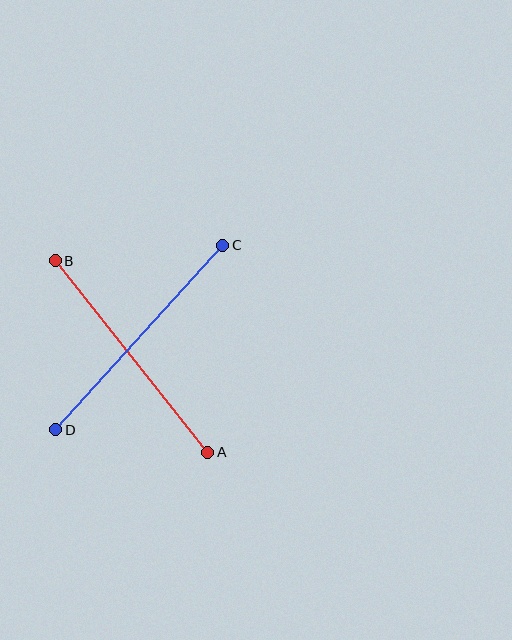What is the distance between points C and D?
The distance is approximately 249 pixels.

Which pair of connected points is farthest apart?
Points C and D are farthest apart.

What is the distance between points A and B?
The distance is approximately 245 pixels.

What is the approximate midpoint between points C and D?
The midpoint is at approximately (139, 338) pixels.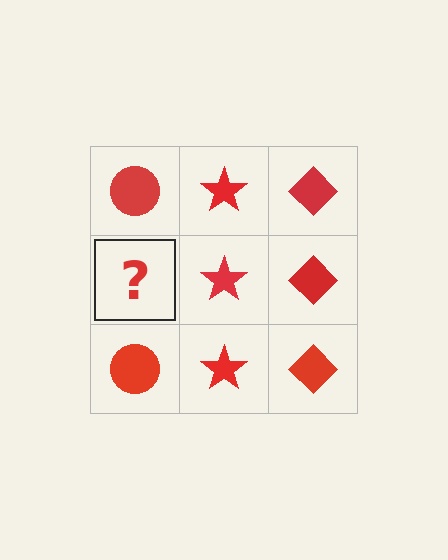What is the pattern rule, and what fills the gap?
The rule is that each column has a consistent shape. The gap should be filled with a red circle.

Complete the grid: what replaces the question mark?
The question mark should be replaced with a red circle.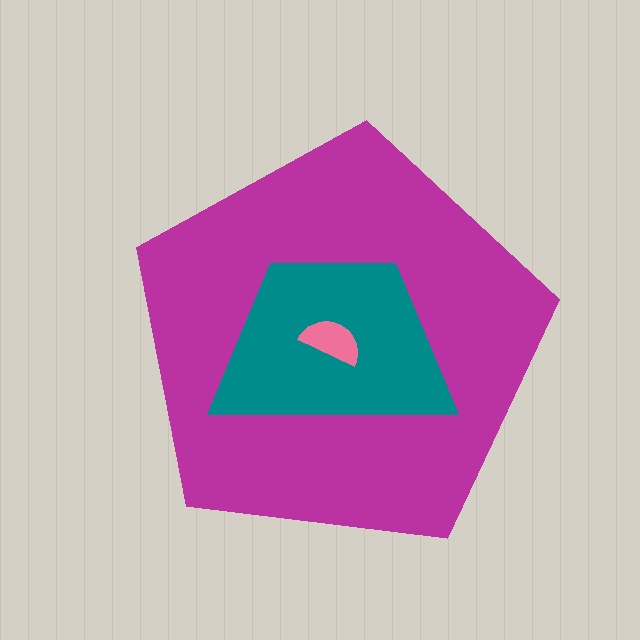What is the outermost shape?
The magenta pentagon.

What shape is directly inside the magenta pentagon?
The teal trapezoid.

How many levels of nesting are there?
3.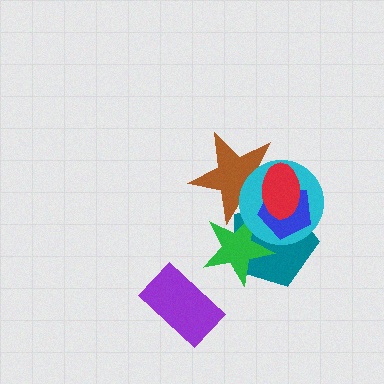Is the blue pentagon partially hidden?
Yes, it is partially covered by another shape.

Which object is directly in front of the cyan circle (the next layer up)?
The blue pentagon is directly in front of the cyan circle.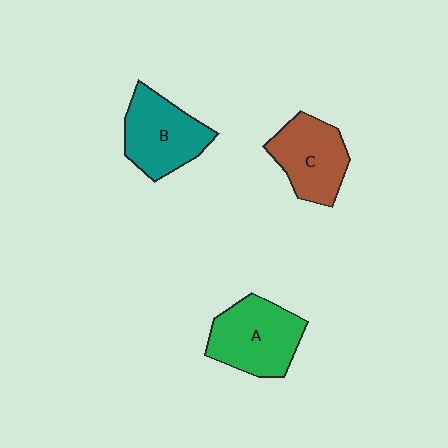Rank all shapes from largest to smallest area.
From largest to smallest: A (green), B (teal), C (brown).